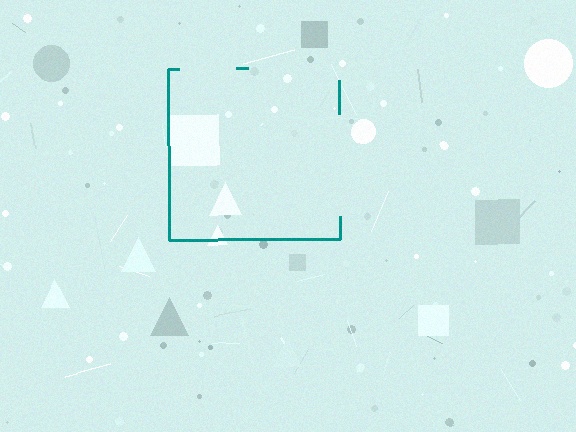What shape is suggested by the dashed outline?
The dashed outline suggests a square.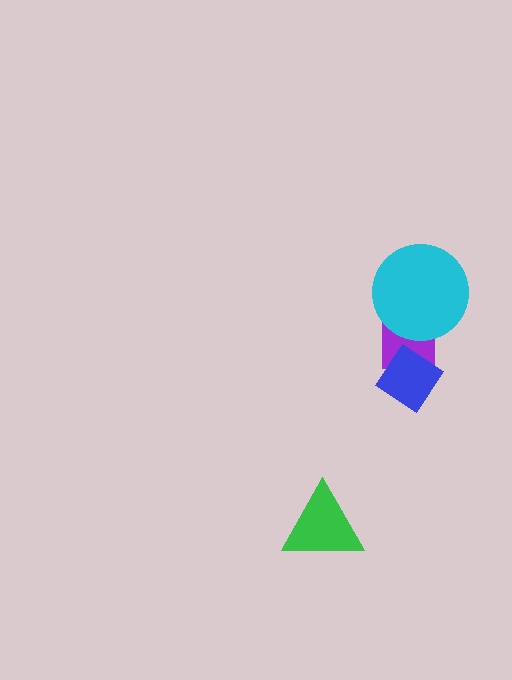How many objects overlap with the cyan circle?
1 object overlaps with the cyan circle.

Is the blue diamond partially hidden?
No, no other shape covers it.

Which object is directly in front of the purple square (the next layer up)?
The cyan circle is directly in front of the purple square.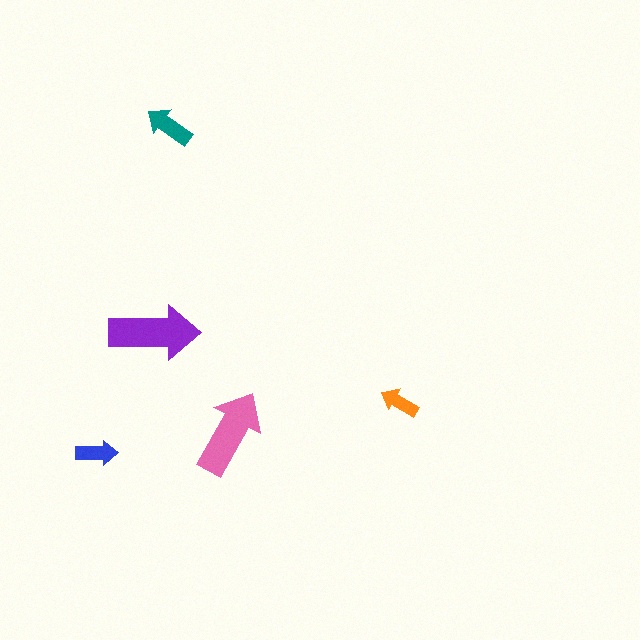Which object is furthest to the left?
The blue arrow is leftmost.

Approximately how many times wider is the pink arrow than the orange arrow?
About 2 times wider.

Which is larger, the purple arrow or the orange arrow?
The purple one.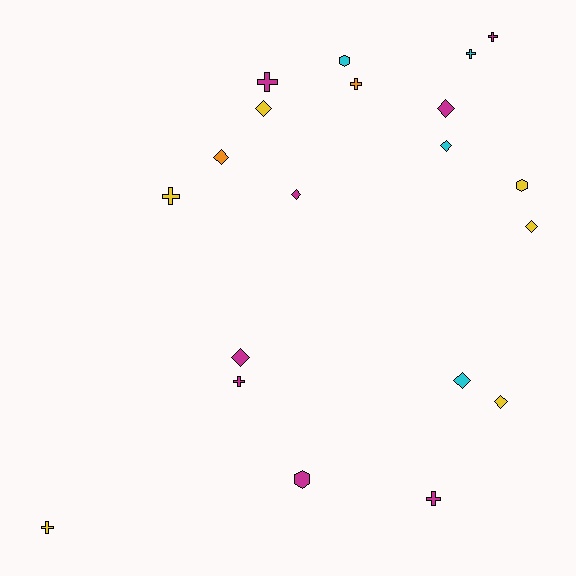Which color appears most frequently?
Magenta, with 8 objects.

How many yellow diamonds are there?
There are 3 yellow diamonds.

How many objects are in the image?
There are 20 objects.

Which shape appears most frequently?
Diamond, with 9 objects.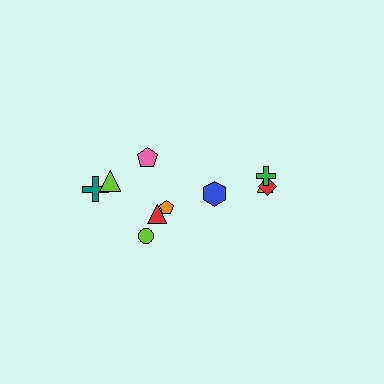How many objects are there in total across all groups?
There are 10 objects.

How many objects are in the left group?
There are 6 objects.